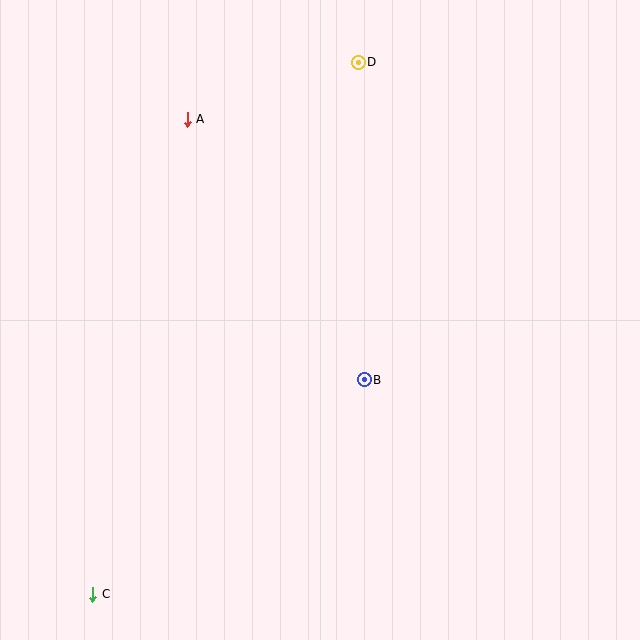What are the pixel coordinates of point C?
Point C is at (93, 594).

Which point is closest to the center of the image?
Point B at (364, 380) is closest to the center.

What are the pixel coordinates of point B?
Point B is at (364, 380).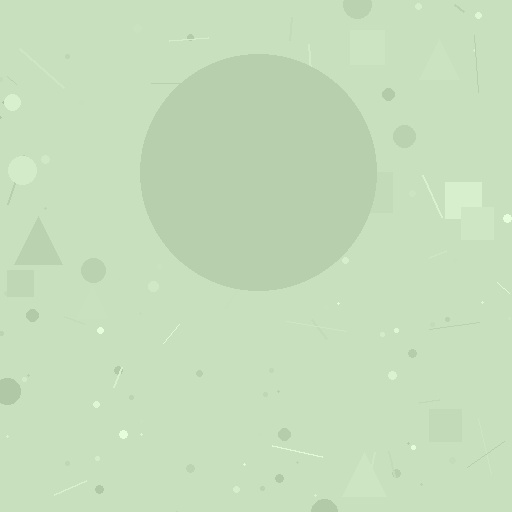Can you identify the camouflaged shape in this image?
The camouflaged shape is a circle.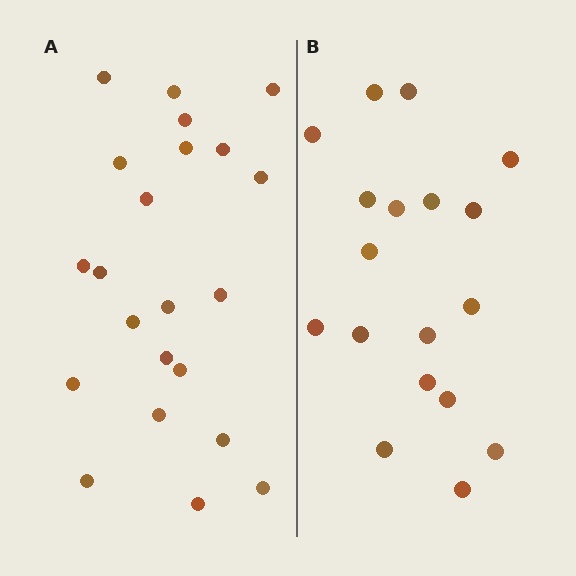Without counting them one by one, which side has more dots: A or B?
Region A (the left region) has more dots.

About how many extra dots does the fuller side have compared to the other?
Region A has about 4 more dots than region B.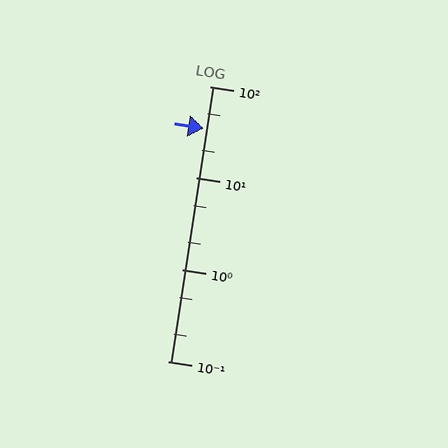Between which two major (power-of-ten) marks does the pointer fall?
The pointer is between 10 and 100.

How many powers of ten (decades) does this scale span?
The scale spans 3 decades, from 0.1 to 100.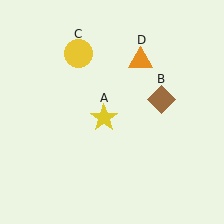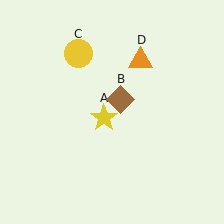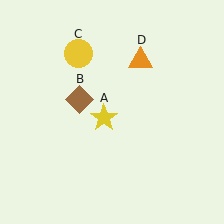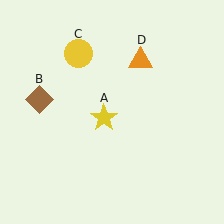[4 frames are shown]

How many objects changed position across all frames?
1 object changed position: brown diamond (object B).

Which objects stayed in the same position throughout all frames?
Yellow star (object A) and yellow circle (object C) and orange triangle (object D) remained stationary.